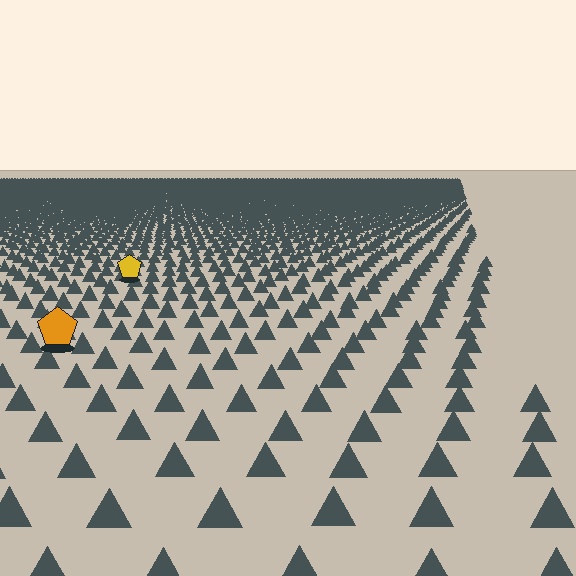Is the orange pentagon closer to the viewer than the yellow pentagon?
Yes. The orange pentagon is closer — you can tell from the texture gradient: the ground texture is coarser near it.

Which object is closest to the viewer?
The orange pentagon is closest. The texture marks near it are larger and more spread out.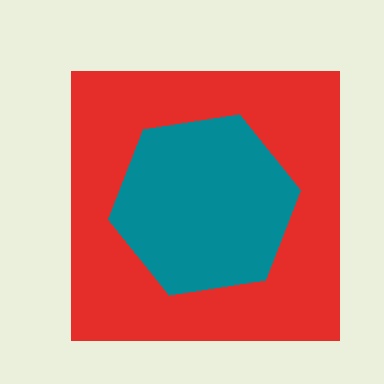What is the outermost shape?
The red square.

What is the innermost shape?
The teal hexagon.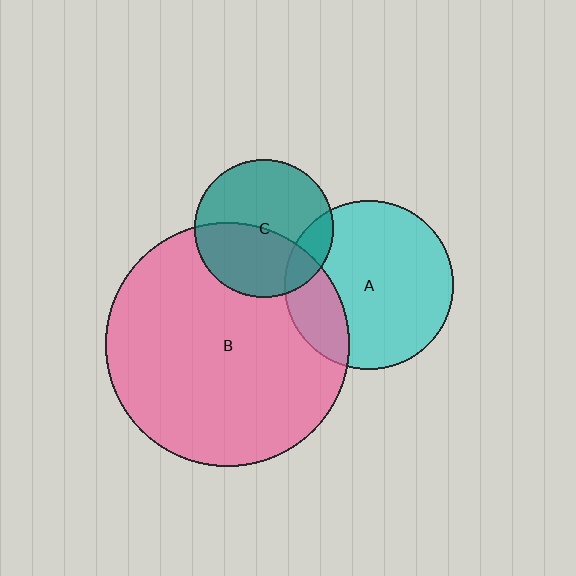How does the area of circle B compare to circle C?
Approximately 3.1 times.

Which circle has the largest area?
Circle B (pink).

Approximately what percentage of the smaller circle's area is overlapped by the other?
Approximately 45%.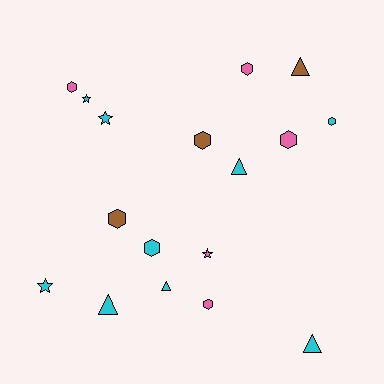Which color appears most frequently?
Cyan, with 9 objects.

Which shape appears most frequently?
Hexagon, with 8 objects.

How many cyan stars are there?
There are 3 cyan stars.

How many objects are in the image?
There are 17 objects.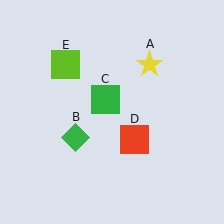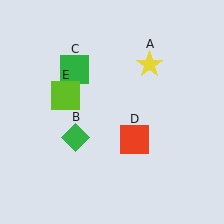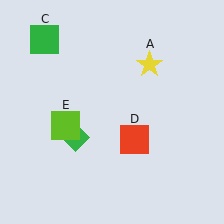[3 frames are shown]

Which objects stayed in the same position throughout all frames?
Yellow star (object A) and green diamond (object B) and red square (object D) remained stationary.